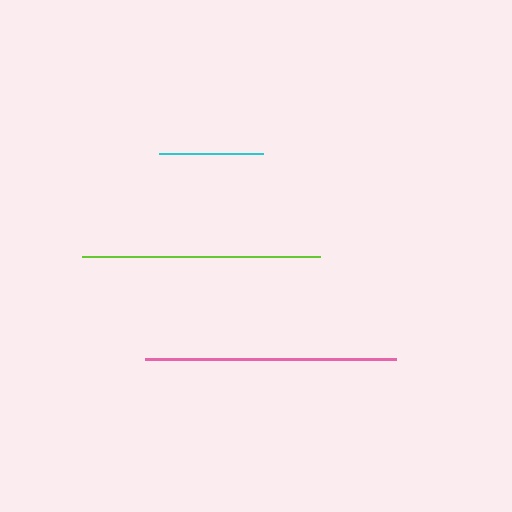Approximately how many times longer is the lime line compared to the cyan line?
The lime line is approximately 2.3 times the length of the cyan line.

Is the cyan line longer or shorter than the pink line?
The pink line is longer than the cyan line.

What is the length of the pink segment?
The pink segment is approximately 250 pixels long.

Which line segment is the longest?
The pink line is the longest at approximately 250 pixels.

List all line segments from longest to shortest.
From longest to shortest: pink, lime, cyan.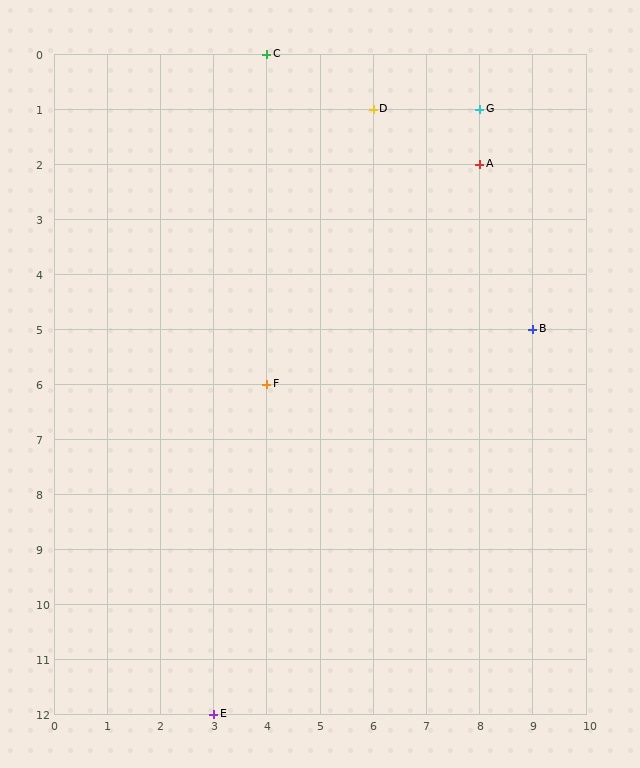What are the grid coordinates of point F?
Point F is at grid coordinates (4, 6).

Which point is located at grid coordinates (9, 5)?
Point B is at (9, 5).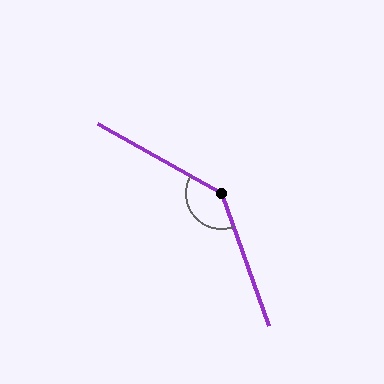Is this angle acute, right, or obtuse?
It is obtuse.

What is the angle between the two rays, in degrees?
Approximately 139 degrees.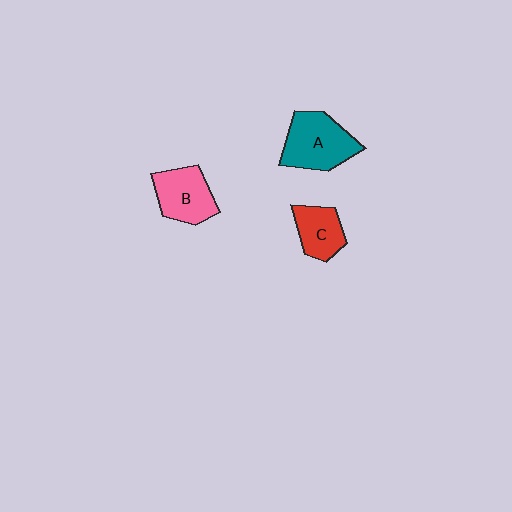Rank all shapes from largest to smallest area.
From largest to smallest: A (teal), B (pink), C (red).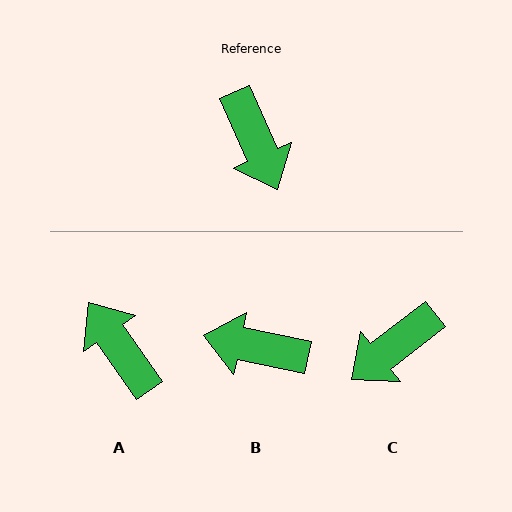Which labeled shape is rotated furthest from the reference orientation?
A, about 169 degrees away.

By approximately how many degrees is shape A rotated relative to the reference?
Approximately 169 degrees clockwise.